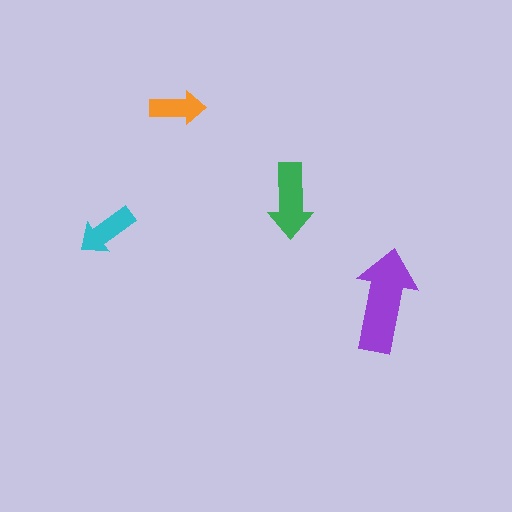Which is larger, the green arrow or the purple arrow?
The purple one.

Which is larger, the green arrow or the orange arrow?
The green one.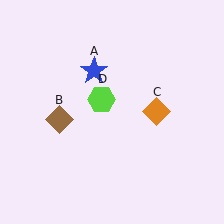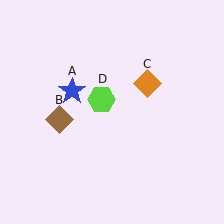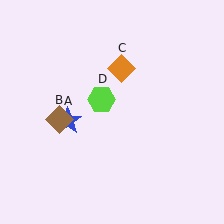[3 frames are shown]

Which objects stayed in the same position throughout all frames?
Brown diamond (object B) and lime hexagon (object D) remained stationary.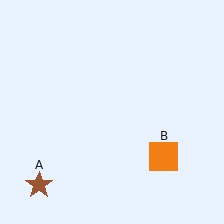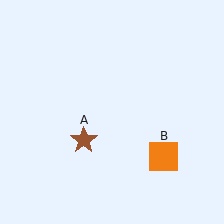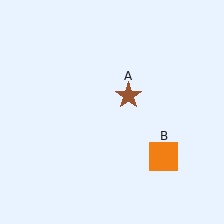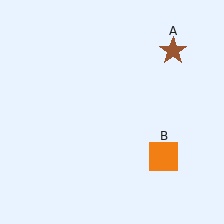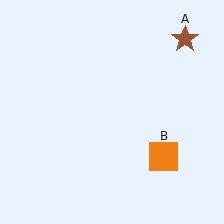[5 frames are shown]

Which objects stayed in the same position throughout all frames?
Orange square (object B) remained stationary.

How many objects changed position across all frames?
1 object changed position: brown star (object A).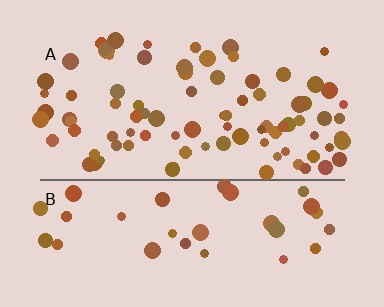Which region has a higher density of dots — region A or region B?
A (the top).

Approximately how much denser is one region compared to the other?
Approximately 2.3× — region A over region B.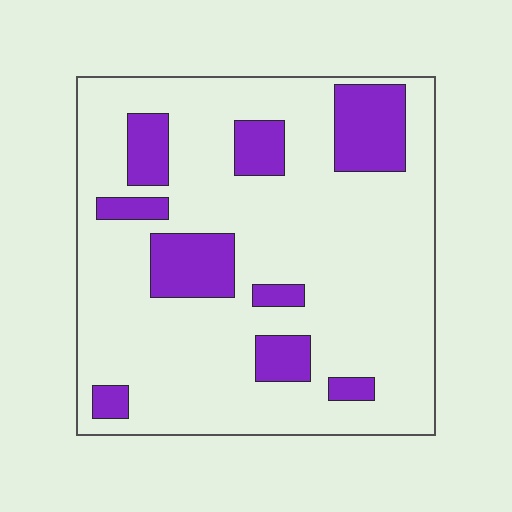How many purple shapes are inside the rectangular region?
9.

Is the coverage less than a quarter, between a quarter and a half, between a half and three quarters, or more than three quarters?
Less than a quarter.